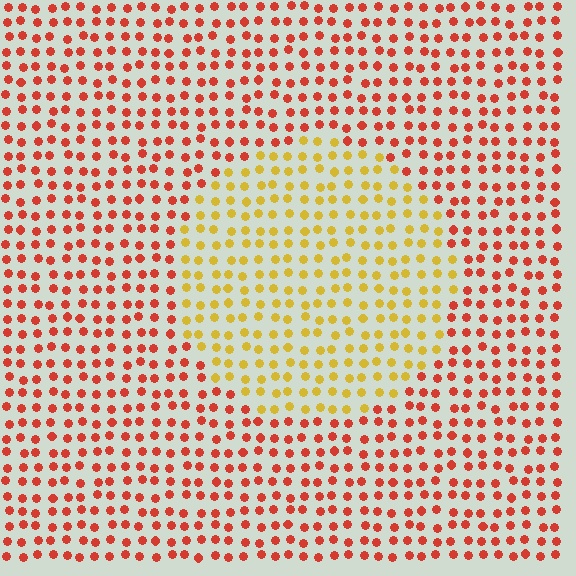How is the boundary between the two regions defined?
The boundary is defined purely by a slight shift in hue (about 46 degrees). Spacing, size, and orientation are identical on both sides.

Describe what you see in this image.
The image is filled with small red elements in a uniform arrangement. A circle-shaped region is visible where the elements are tinted to a slightly different hue, forming a subtle color boundary.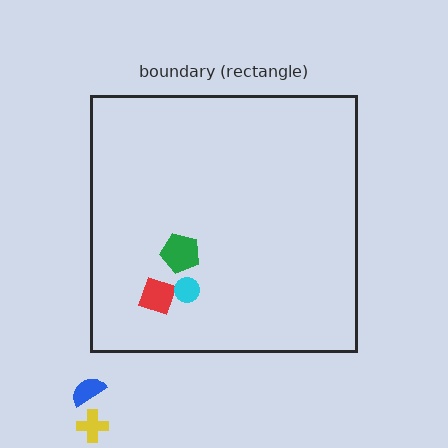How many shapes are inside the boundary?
3 inside, 2 outside.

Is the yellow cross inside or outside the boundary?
Outside.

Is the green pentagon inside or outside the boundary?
Inside.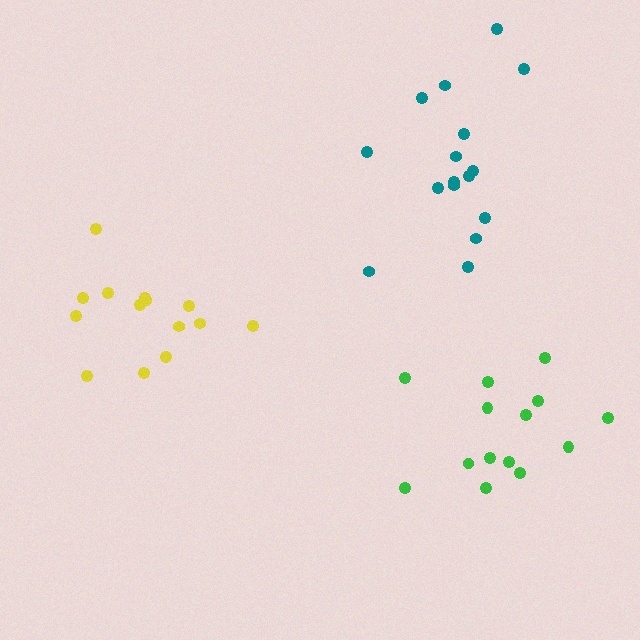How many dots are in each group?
Group 1: 14 dots, Group 2: 14 dots, Group 3: 16 dots (44 total).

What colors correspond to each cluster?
The clusters are colored: green, yellow, teal.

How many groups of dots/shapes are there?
There are 3 groups.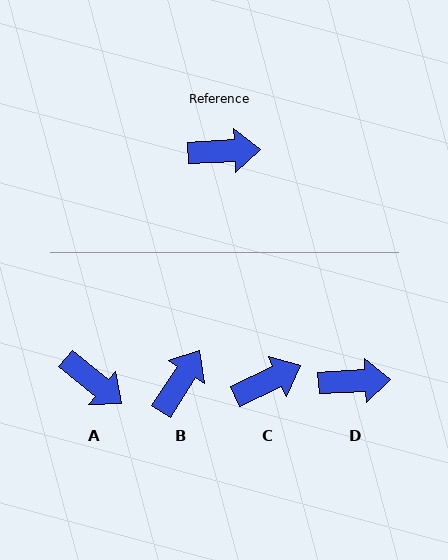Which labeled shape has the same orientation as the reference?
D.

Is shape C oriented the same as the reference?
No, it is off by about 22 degrees.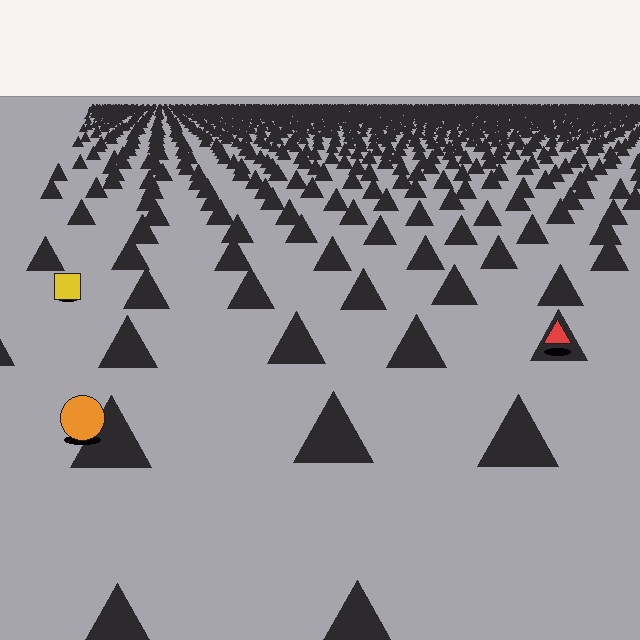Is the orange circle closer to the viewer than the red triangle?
Yes. The orange circle is closer — you can tell from the texture gradient: the ground texture is coarser near it.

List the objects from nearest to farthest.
From nearest to farthest: the orange circle, the red triangle, the yellow square.